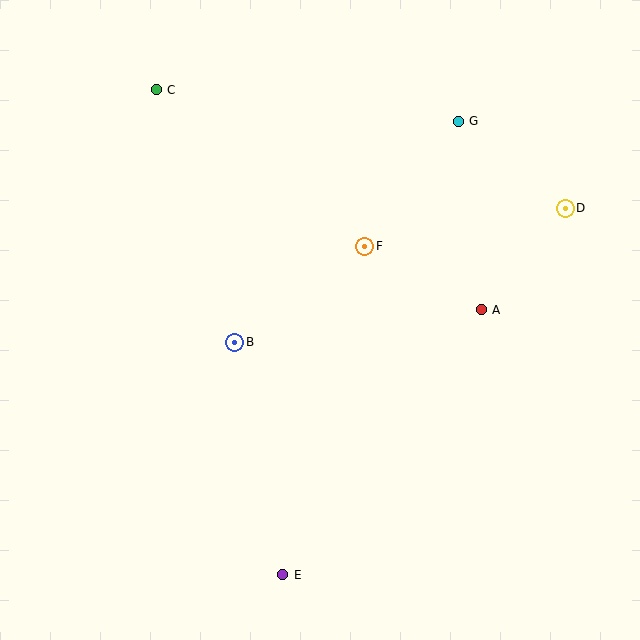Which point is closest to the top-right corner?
Point G is closest to the top-right corner.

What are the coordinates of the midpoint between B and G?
The midpoint between B and G is at (347, 232).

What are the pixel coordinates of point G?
Point G is at (458, 121).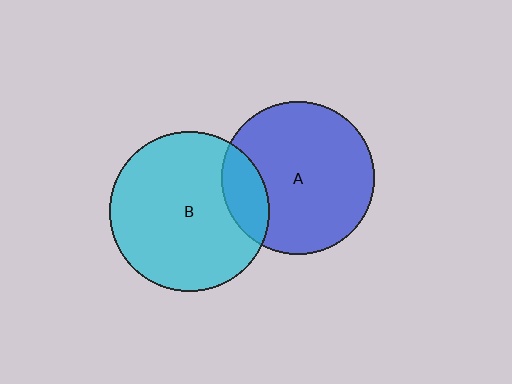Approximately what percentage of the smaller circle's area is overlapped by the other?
Approximately 15%.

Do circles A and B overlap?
Yes.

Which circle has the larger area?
Circle B (cyan).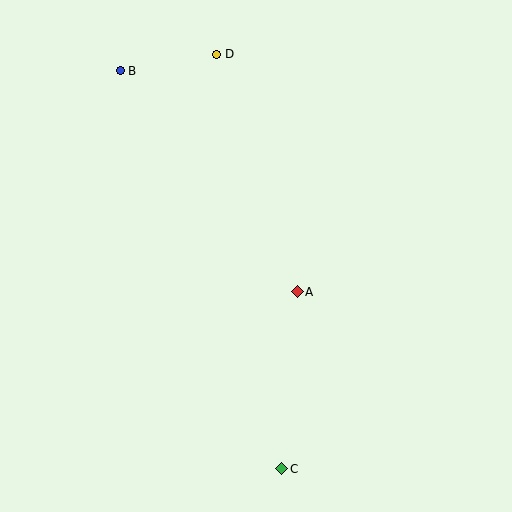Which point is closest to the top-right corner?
Point D is closest to the top-right corner.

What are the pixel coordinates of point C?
Point C is at (282, 469).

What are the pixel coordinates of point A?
Point A is at (297, 292).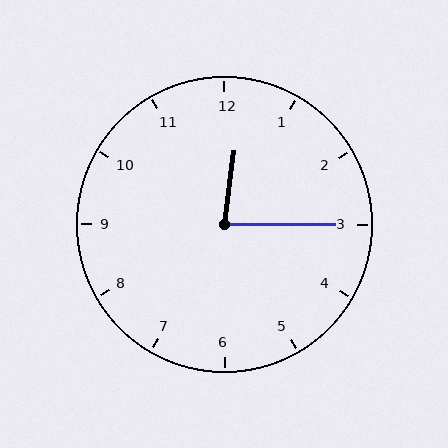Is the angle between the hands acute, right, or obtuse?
It is acute.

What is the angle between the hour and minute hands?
Approximately 82 degrees.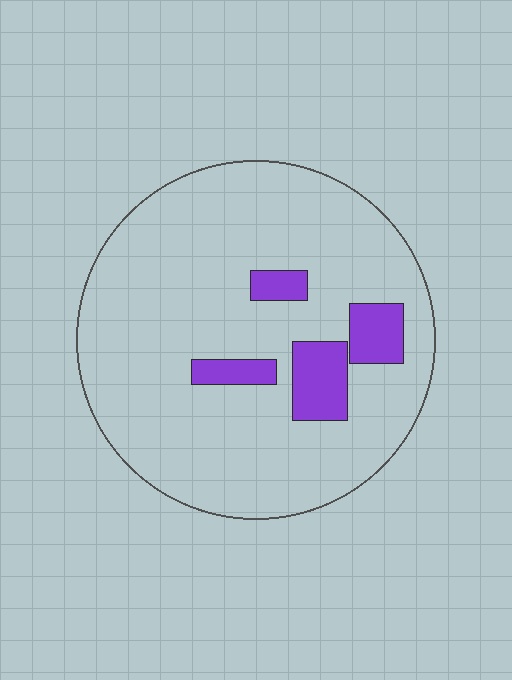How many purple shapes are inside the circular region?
4.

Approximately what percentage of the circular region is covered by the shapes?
Approximately 10%.